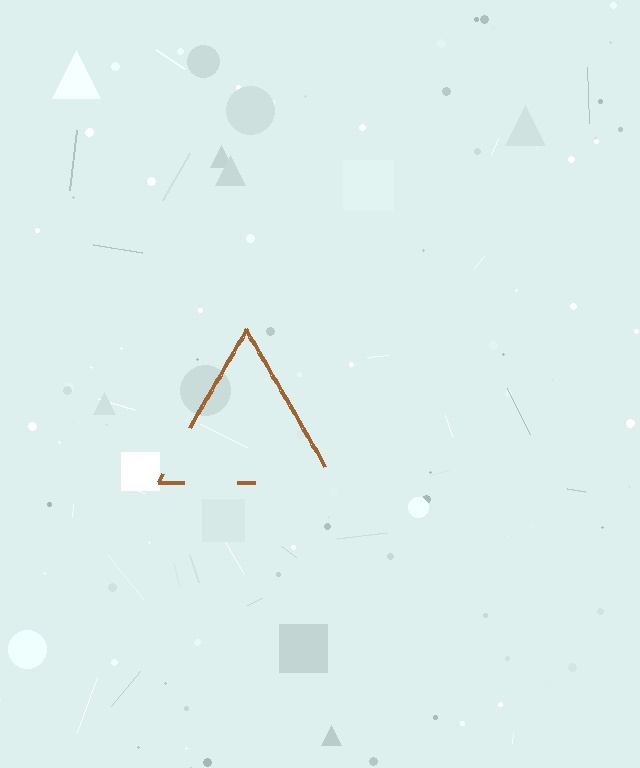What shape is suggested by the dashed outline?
The dashed outline suggests a triangle.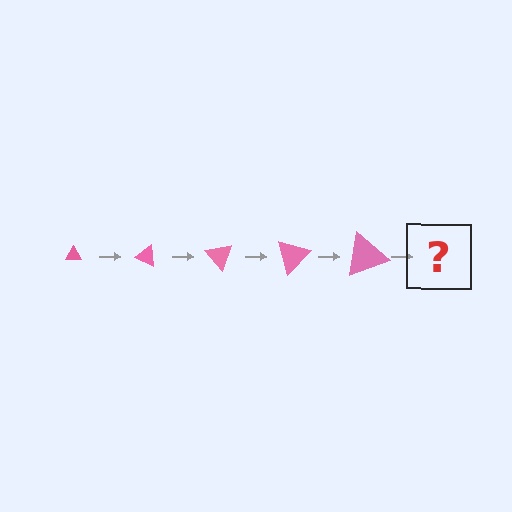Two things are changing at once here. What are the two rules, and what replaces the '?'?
The two rules are that the triangle grows larger each step and it rotates 25 degrees each step. The '?' should be a triangle, larger than the previous one and rotated 125 degrees from the start.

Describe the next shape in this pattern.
It should be a triangle, larger than the previous one and rotated 125 degrees from the start.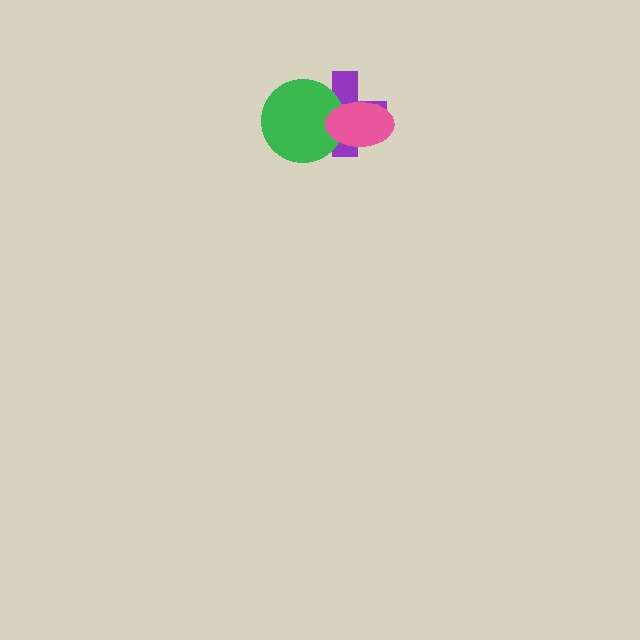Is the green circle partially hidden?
Yes, it is partially covered by another shape.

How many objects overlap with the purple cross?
2 objects overlap with the purple cross.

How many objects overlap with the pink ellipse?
2 objects overlap with the pink ellipse.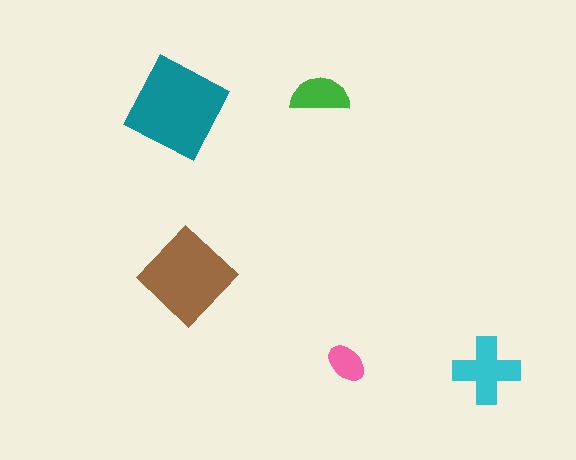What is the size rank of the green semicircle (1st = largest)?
4th.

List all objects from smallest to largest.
The pink ellipse, the green semicircle, the cyan cross, the brown diamond, the teal square.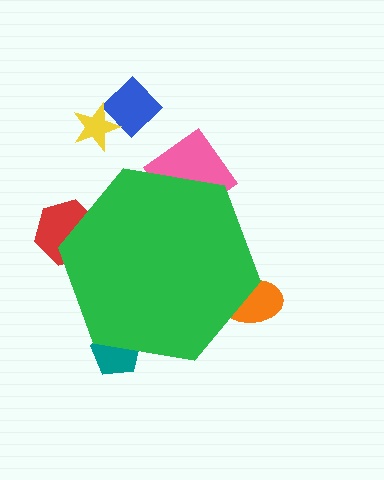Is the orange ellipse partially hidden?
Yes, the orange ellipse is partially hidden behind the green hexagon.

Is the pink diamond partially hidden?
Yes, the pink diamond is partially hidden behind the green hexagon.